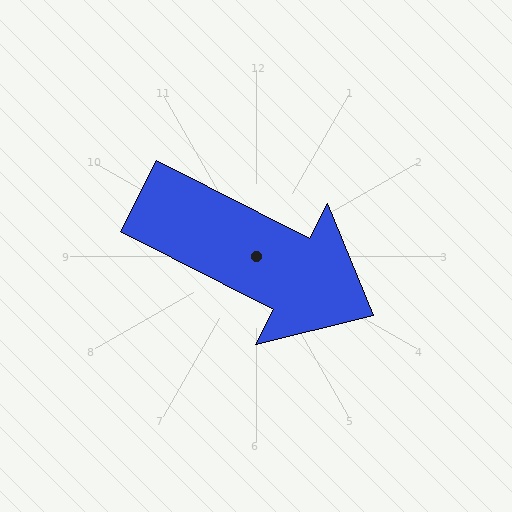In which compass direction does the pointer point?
Southeast.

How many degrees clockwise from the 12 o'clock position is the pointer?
Approximately 117 degrees.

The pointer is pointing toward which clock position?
Roughly 4 o'clock.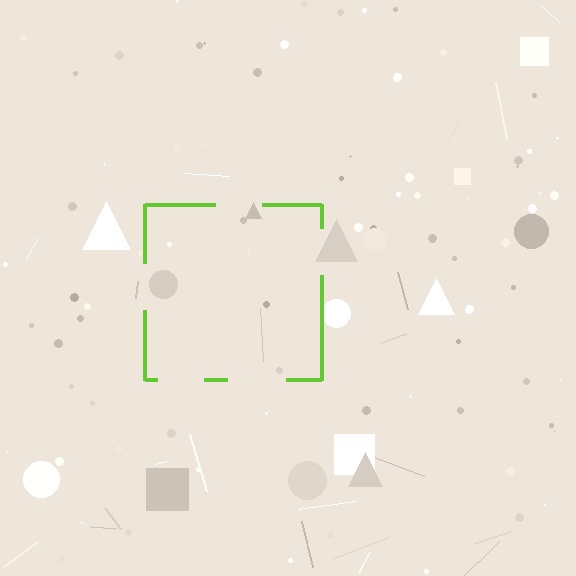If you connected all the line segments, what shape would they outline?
They would outline a square.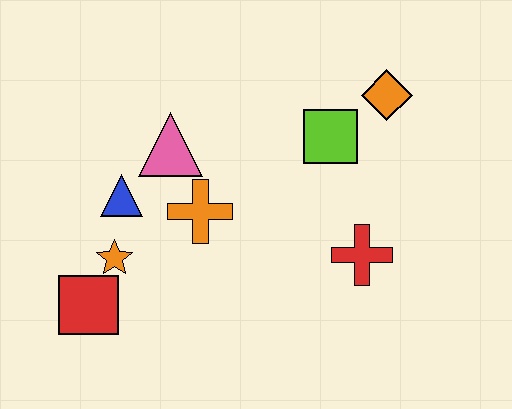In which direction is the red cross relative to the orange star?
The red cross is to the right of the orange star.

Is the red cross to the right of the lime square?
Yes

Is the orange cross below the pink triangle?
Yes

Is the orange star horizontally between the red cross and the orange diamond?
No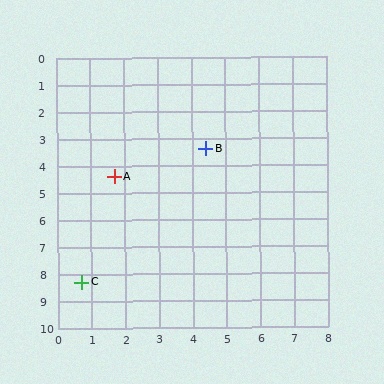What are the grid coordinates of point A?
Point A is at approximately (1.7, 4.4).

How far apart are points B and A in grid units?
Points B and A are about 2.9 grid units apart.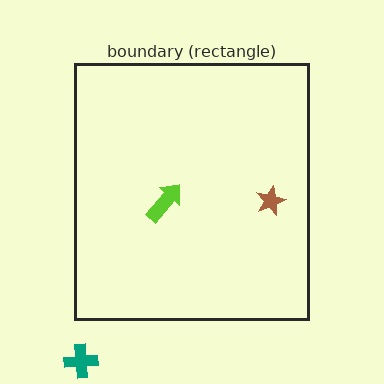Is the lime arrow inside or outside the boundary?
Inside.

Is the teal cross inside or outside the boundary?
Outside.